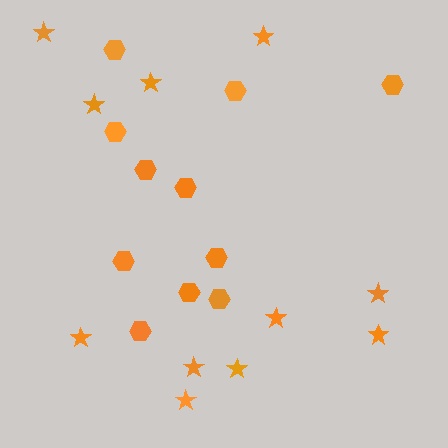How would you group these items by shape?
There are 2 groups: one group of stars (11) and one group of hexagons (11).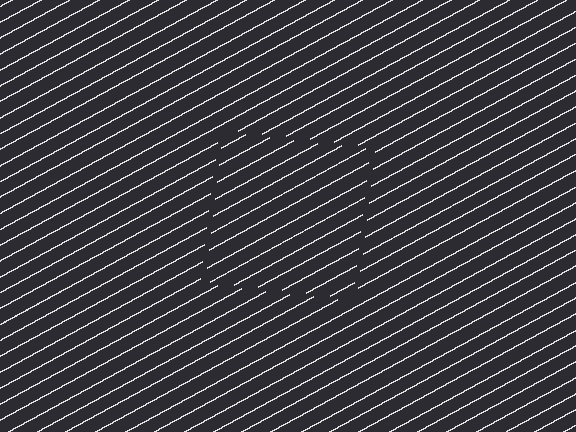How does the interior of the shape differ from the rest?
The interior of the shape contains the same grating, shifted by half a period — the contour is defined by the phase discontinuity where line-ends from the inner and outer gratings abut.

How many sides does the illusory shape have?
4 sides — the line-ends trace a square.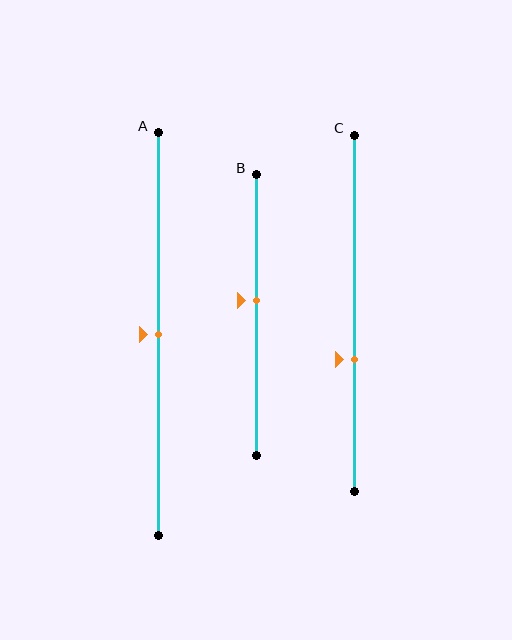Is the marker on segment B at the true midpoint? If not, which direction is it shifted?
No, the marker on segment B is shifted upward by about 5% of the segment length.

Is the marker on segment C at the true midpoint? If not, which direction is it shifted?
No, the marker on segment C is shifted downward by about 13% of the segment length.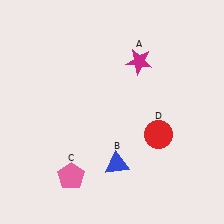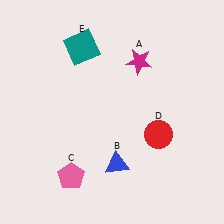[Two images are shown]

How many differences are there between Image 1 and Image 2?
There is 1 difference between the two images.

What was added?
A teal square (E) was added in Image 2.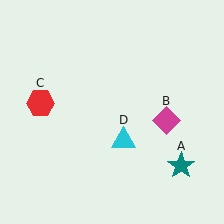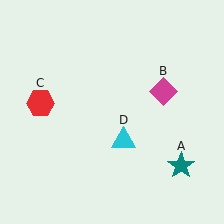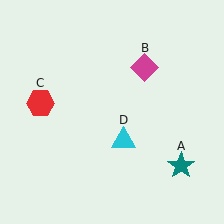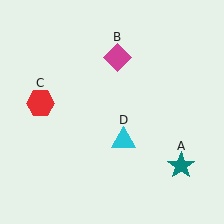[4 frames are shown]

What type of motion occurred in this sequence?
The magenta diamond (object B) rotated counterclockwise around the center of the scene.